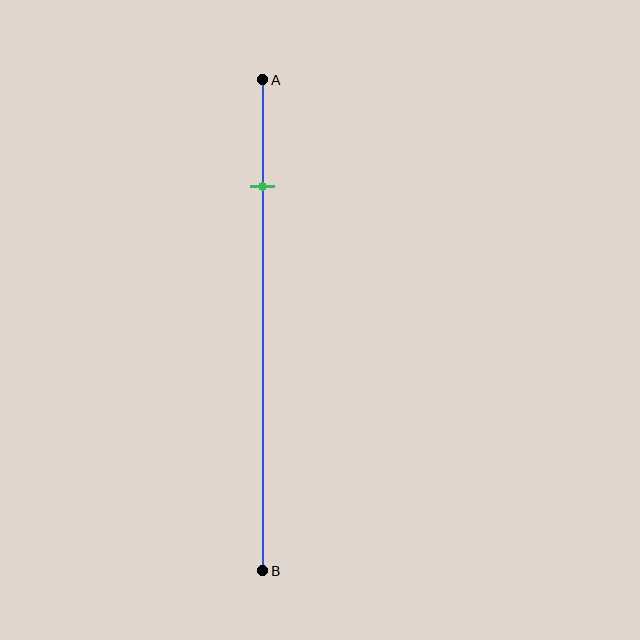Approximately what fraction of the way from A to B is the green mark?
The green mark is approximately 20% of the way from A to B.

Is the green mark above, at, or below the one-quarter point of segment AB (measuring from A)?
The green mark is above the one-quarter point of segment AB.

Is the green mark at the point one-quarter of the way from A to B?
No, the mark is at about 20% from A, not at the 25% one-quarter point.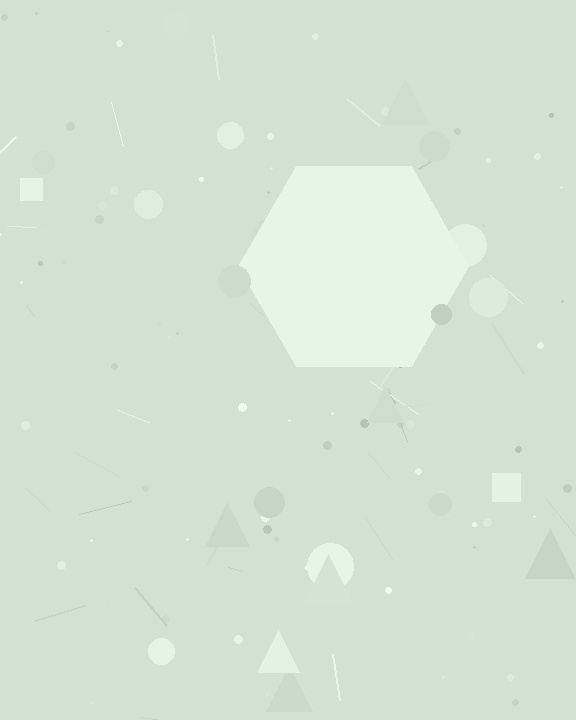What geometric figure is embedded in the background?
A hexagon is embedded in the background.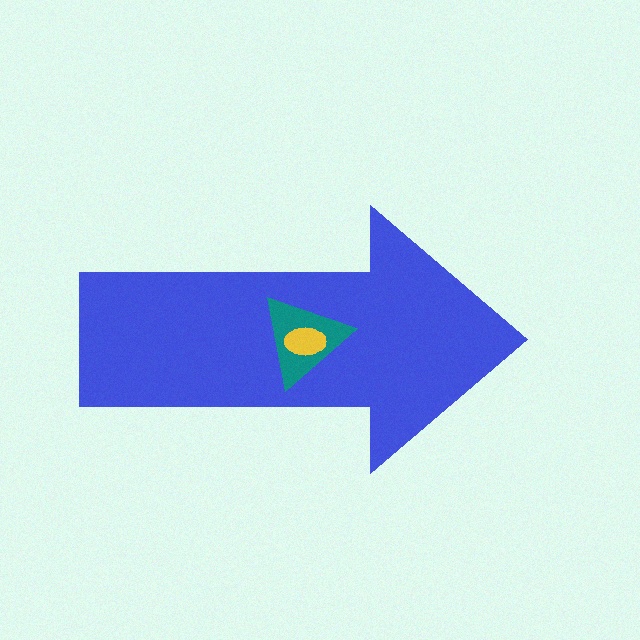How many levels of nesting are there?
3.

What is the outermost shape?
The blue arrow.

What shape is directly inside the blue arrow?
The teal triangle.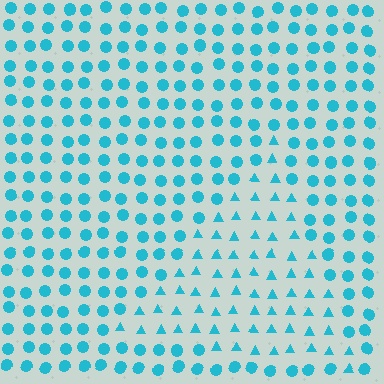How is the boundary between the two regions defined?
The boundary is defined by a change in element shape: triangles inside vs. circles outside. All elements share the same color and spacing.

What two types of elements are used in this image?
The image uses triangles inside the triangle region and circles outside it.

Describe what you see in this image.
The image is filled with small cyan elements arranged in a uniform grid. A triangle-shaped region contains triangles, while the surrounding area contains circles. The boundary is defined purely by the change in element shape.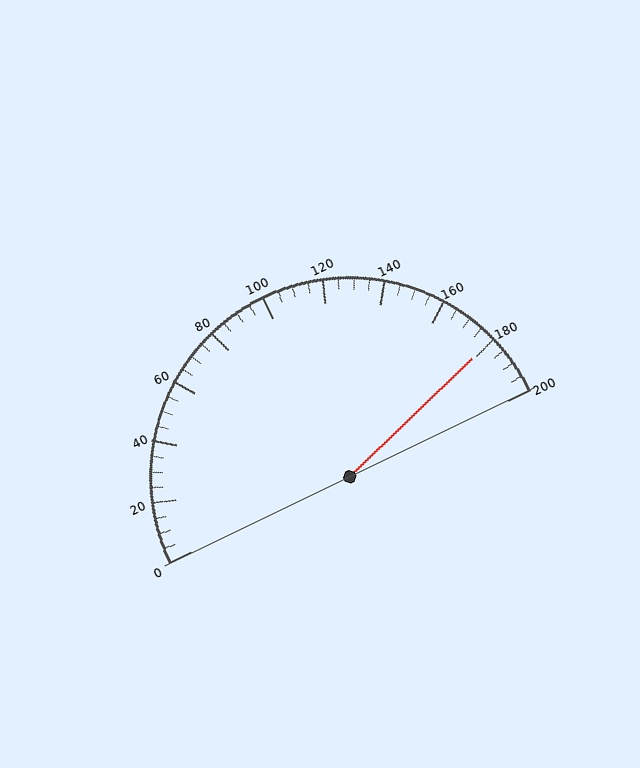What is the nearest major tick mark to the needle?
The nearest major tick mark is 180.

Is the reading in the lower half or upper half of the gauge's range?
The reading is in the upper half of the range (0 to 200).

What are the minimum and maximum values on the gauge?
The gauge ranges from 0 to 200.